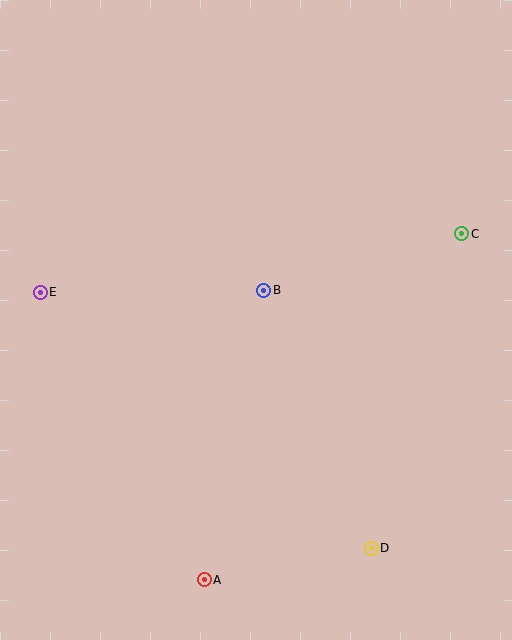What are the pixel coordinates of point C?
Point C is at (462, 234).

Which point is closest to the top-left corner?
Point E is closest to the top-left corner.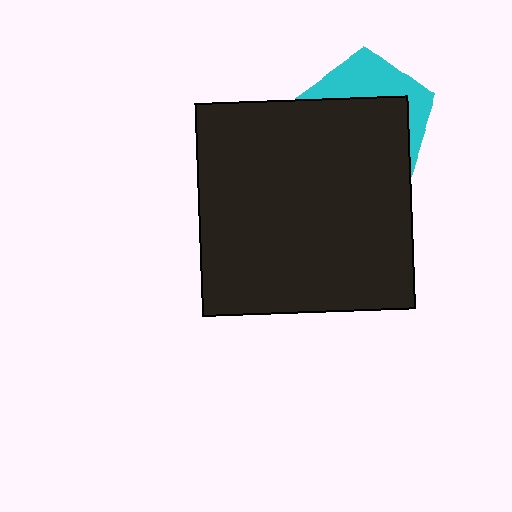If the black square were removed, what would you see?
You would see the complete cyan pentagon.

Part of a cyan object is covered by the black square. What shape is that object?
It is a pentagon.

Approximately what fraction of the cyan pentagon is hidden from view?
Roughly 63% of the cyan pentagon is hidden behind the black square.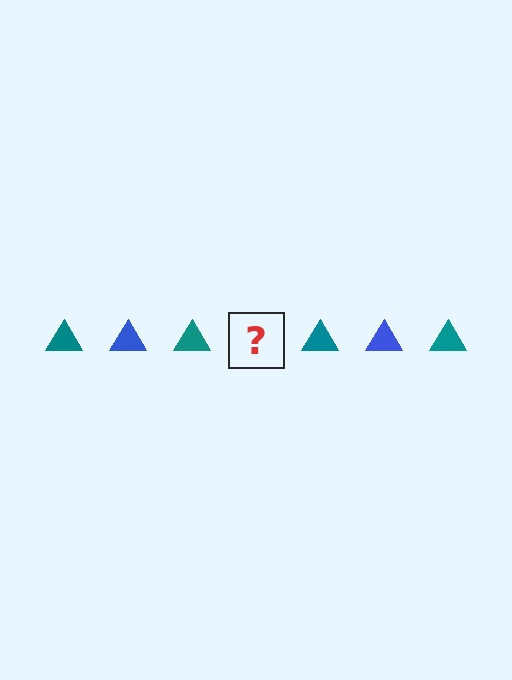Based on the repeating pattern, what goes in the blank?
The blank should be a blue triangle.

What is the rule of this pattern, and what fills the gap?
The rule is that the pattern cycles through teal, blue triangles. The gap should be filled with a blue triangle.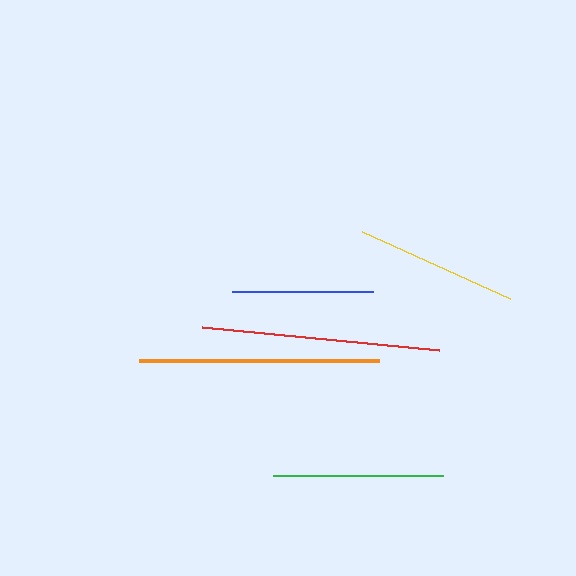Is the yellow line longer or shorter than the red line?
The red line is longer than the yellow line.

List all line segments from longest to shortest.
From longest to shortest: orange, red, green, yellow, blue.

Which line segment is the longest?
The orange line is the longest at approximately 239 pixels.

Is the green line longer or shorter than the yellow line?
The green line is longer than the yellow line.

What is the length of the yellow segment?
The yellow segment is approximately 162 pixels long.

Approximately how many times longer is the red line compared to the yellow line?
The red line is approximately 1.5 times the length of the yellow line.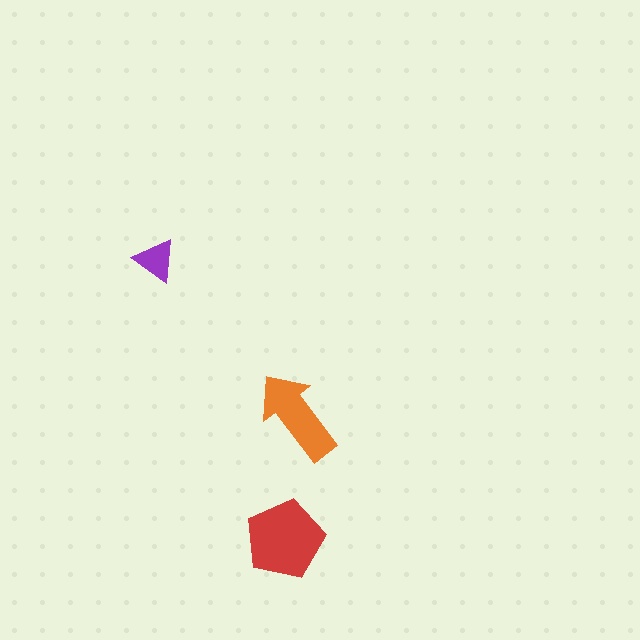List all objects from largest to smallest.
The red pentagon, the orange arrow, the purple triangle.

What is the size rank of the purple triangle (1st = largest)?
3rd.